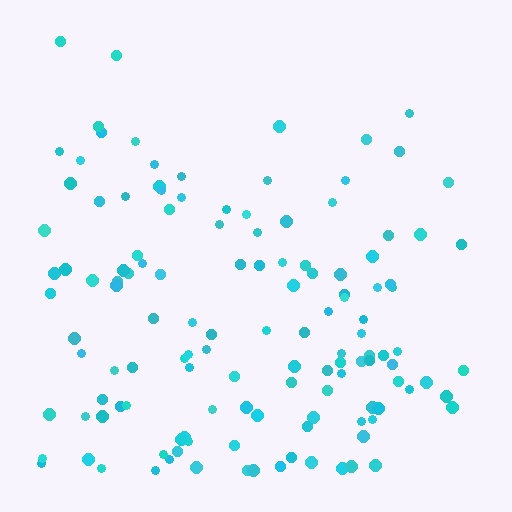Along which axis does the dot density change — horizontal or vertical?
Vertical.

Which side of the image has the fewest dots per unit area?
The top.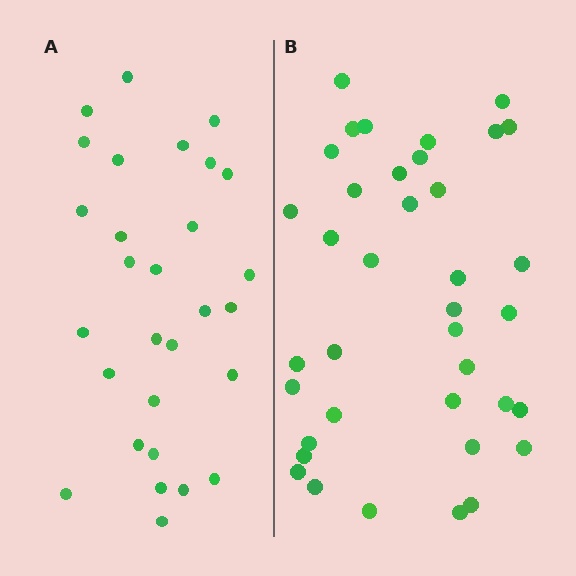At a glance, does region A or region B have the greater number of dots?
Region B (the right region) has more dots.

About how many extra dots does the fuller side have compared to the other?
Region B has roughly 8 or so more dots than region A.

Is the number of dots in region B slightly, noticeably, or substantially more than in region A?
Region B has noticeably more, but not dramatically so. The ratio is roughly 1.3 to 1.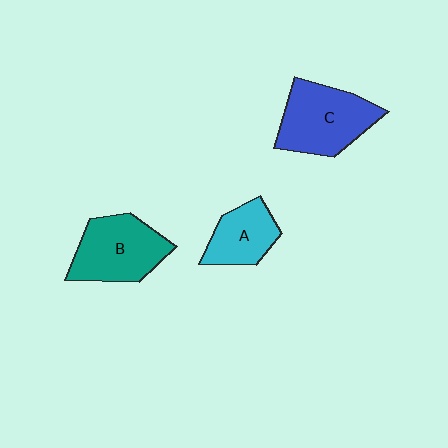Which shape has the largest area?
Shape C (blue).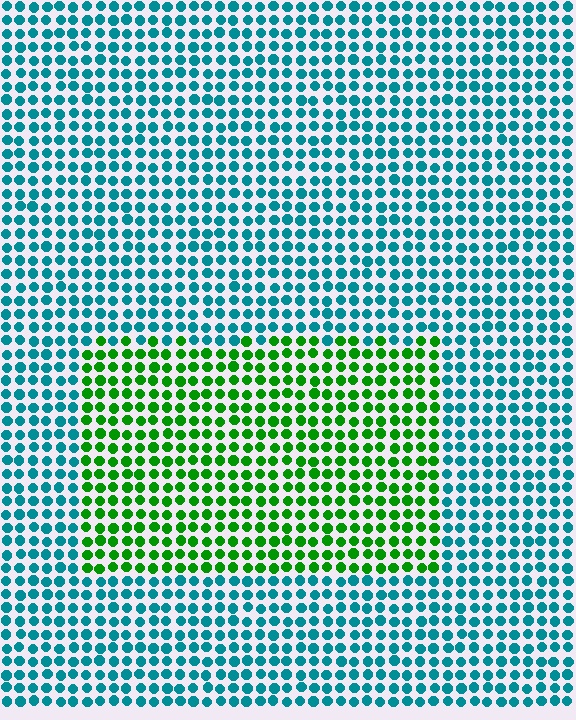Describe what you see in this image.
The image is filled with small teal elements in a uniform arrangement. A rectangle-shaped region is visible where the elements are tinted to a slightly different hue, forming a subtle color boundary.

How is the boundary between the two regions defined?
The boundary is defined purely by a slight shift in hue (about 62 degrees). Spacing, size, and orientation are identical on both sides.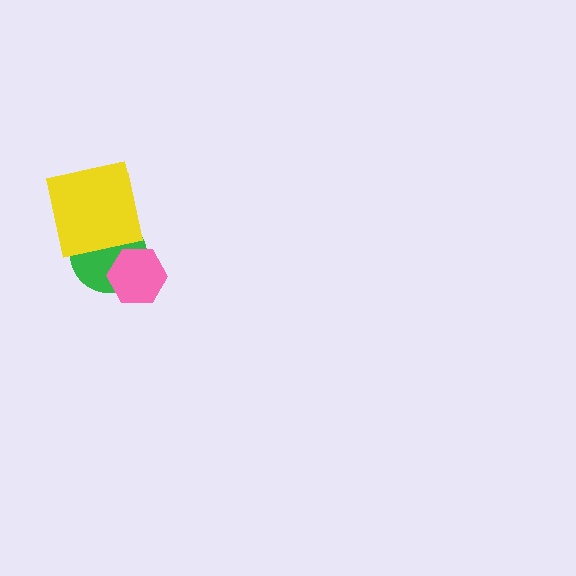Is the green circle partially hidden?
Yes, it is partially covered by another shape.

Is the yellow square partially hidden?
No, no other shape covers it.